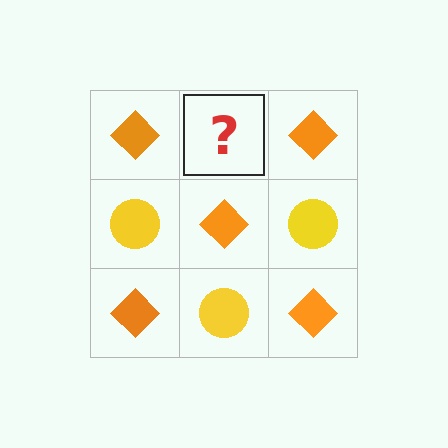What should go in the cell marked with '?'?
The missing cell should contain a yellow circle.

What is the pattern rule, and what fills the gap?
The rule is that it alternates orange diamond and yellow circle in a checkerboard pattern. The gap should be filled with a yellow circle.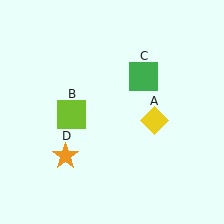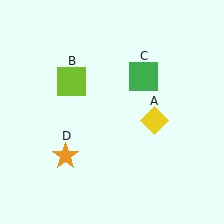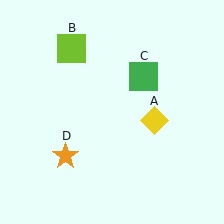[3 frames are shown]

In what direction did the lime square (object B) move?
The lime square (object B) moved up.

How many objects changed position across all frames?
1 object changed position: lime square (object B).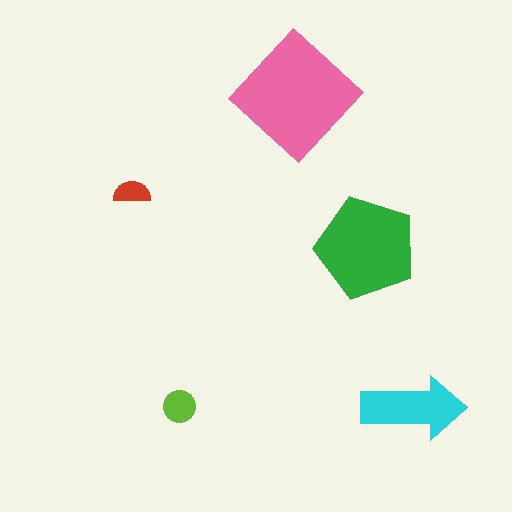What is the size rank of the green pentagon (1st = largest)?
2nd.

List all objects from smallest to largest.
The red semicircle, the lime circle, the cyan arrow, the green pentagon, the pink diamond.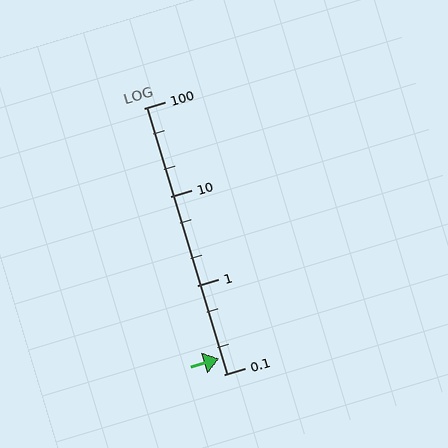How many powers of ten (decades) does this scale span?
The scale spans 3 decades, from 0.1 to 100.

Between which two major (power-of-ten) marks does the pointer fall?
The pointer is between 0.1 and 1.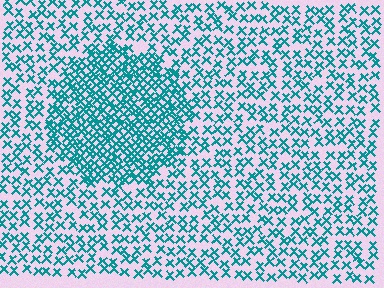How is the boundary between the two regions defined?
The boundary is defined by a change in element density (approximately 2.1x ratio). All elements are the same color, size, and shape.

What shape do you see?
I see a circle.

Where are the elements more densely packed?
The elements are more densely packed inside the circle boundary.